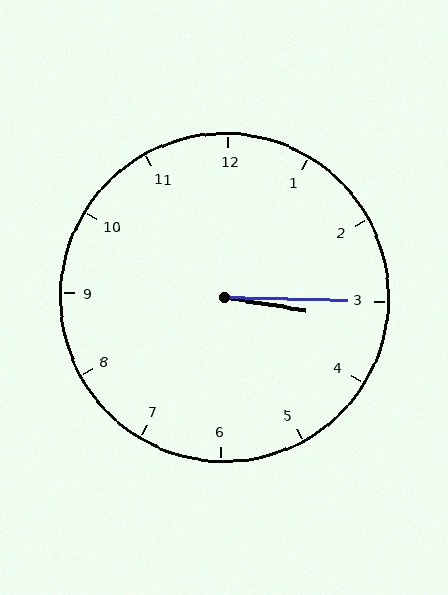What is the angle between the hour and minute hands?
Approximately 8 degrees.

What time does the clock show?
3:15.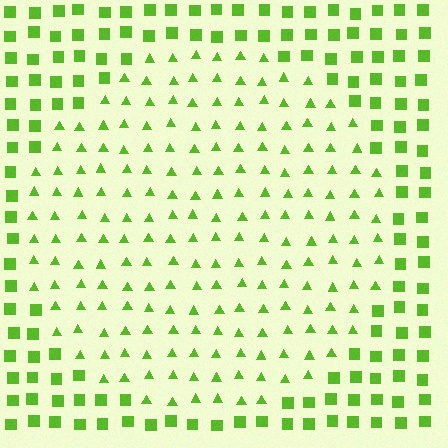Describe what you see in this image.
The image is filled with small lime elements arranged in a uniform grid. A circle-shaped region contains triangles, while the surrounding area contains squares. The boundary is defined purely by the change in element shape.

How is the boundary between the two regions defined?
The boundary is defined by a change in element shape: triangles inside vs. squares outside. All elements share the same color and spacing.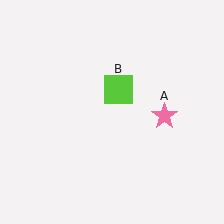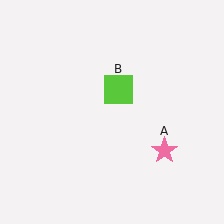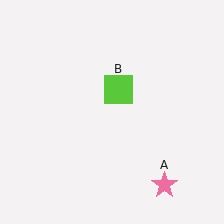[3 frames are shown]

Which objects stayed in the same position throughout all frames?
Lime square (object B) remained stationary.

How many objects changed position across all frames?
1 object changed position: pink star (object A).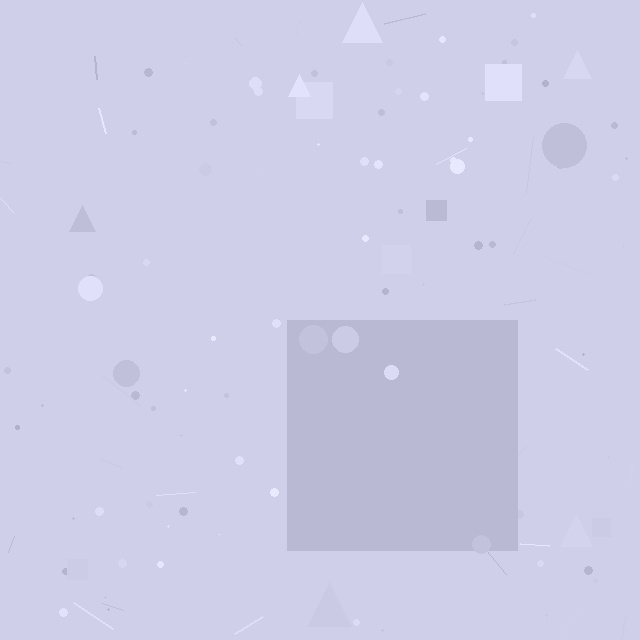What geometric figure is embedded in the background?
A square is embedded in the background.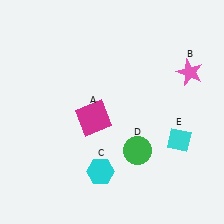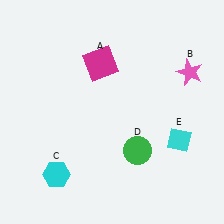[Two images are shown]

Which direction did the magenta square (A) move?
The magenta square (A) moved up.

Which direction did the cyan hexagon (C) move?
The cyan hexagon (C) moved left.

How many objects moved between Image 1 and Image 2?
2 objects moved between the two images.